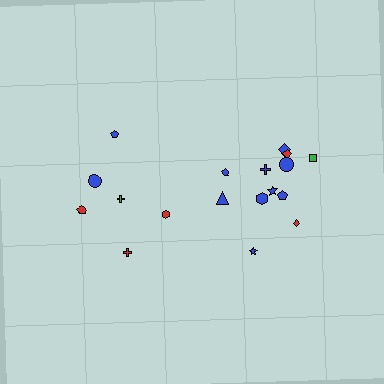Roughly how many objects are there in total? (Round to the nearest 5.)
Roughly 20 objects in total.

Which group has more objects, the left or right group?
The right group.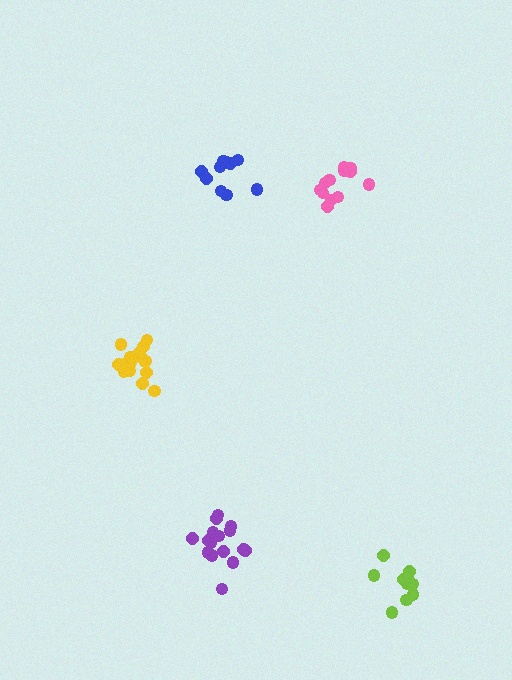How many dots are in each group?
Group 1: 11 dots, Group 2: 16 dots, Group 3: 13 dots, Group 4: 11 dots, Group 5: 16 dots (67 total).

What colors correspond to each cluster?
The clusters are colored: blue, purple, pink, lime, yellow.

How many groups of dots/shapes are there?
There are 5 groups.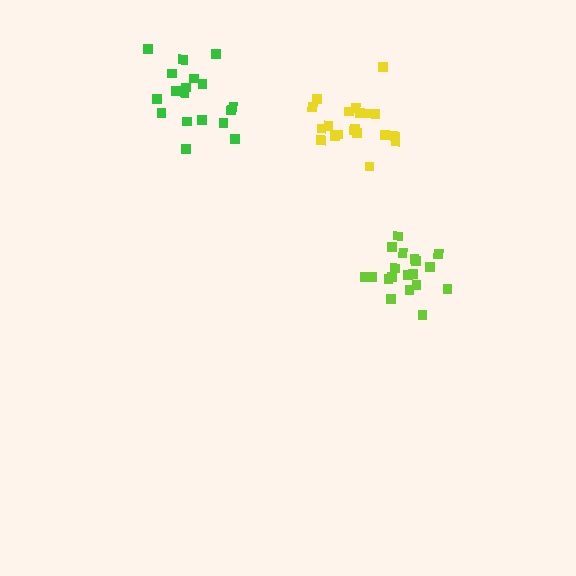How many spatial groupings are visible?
There are 3 spatial groupings.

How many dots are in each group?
Group 1: 18 dots, Group 2: 20 dots, Group 3: 19 dots (57 total).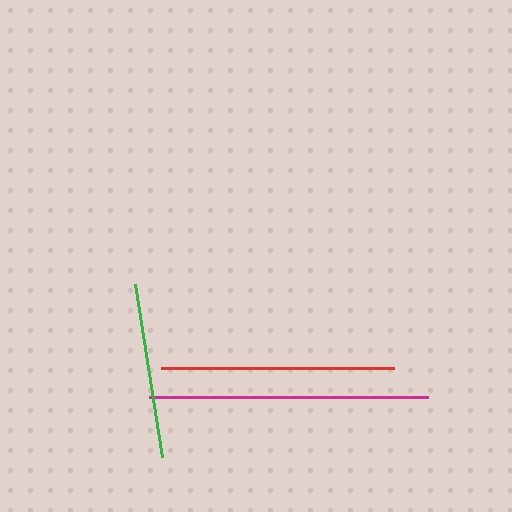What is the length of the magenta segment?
The magenta segment is approximately 279 pixels long.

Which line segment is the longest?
The magenta line is the longest at approximately 279 pixels.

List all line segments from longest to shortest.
From longest to shortest: magenta, red, green.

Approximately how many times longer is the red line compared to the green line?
The red line is approximately 1.3 times the length of the green line.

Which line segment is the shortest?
The green line is the shortest at approximately 174 pixels.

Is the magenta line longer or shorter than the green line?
The magenta line is longer than the green line.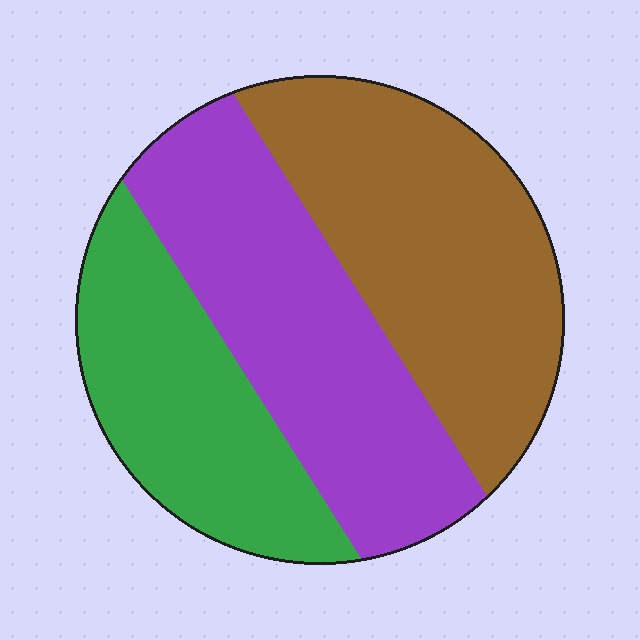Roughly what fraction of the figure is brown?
Brown covers 38% of the figure.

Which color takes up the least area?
Green, at roughly 25%.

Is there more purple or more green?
Purple.